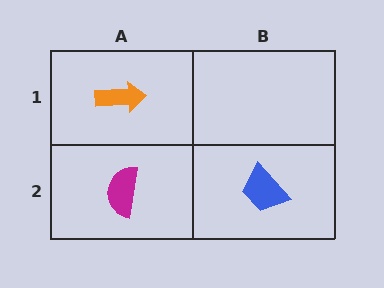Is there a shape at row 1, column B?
No, that cell is empty.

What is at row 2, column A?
A magenta semicircle.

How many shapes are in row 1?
1 shape.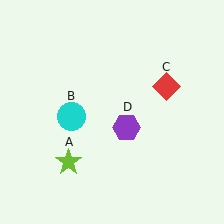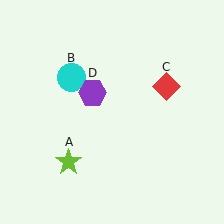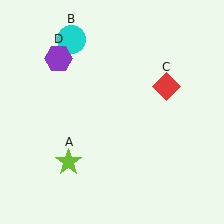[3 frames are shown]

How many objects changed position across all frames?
2 objects changed position: cyan circle (object B), purple hexagon (object D).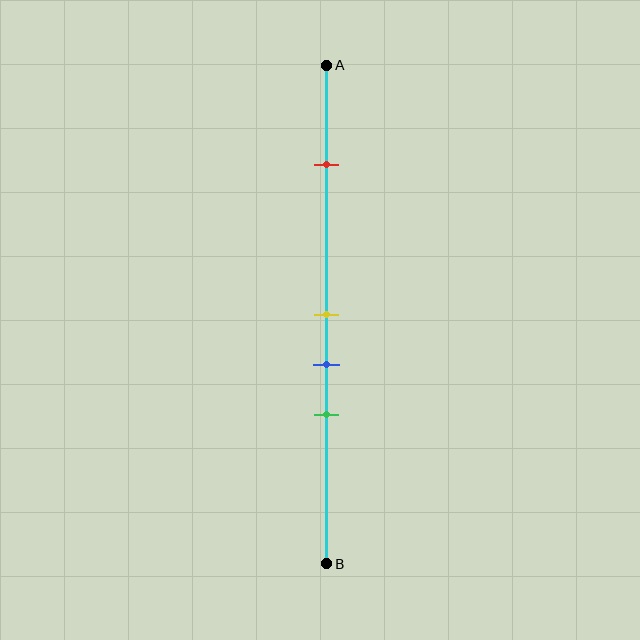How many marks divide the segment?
There are 4 marks dividing the segment.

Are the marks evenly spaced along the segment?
No, the marks are not evenly spaced.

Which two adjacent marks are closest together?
The yellow and blue marks are the closest adjacent pair.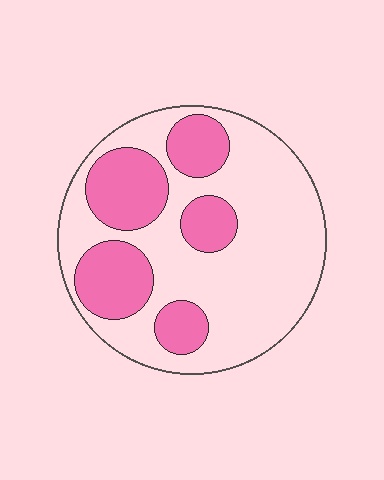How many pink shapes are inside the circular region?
5.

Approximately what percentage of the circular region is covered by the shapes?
Approximately 35%.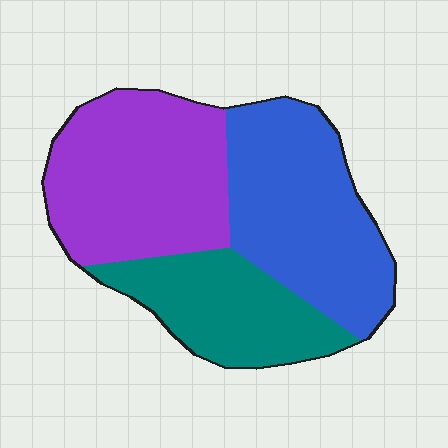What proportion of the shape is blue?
Blue covers roughly 35% of the shape.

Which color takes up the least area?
Teal, at roughly 25%.